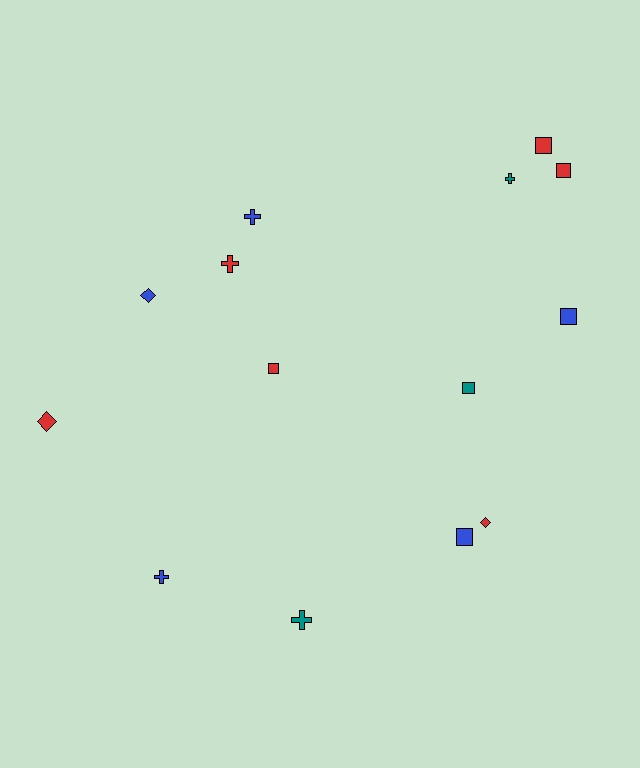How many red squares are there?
There are 3 red squares.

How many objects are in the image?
There are 14 objects.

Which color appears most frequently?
Red, with 6 objects.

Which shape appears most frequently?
Square, with 6 objects.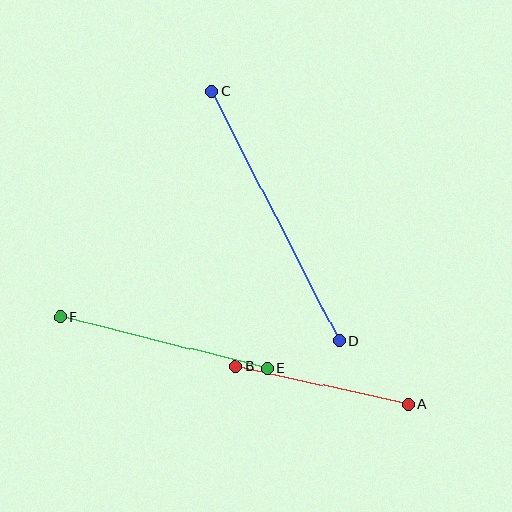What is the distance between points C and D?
The distance is approximately 280 pixels.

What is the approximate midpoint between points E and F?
The midpoint is at approximately (164, 343) pixels.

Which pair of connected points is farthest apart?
Points C and D are farthest apart.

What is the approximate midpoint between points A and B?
The midpoint is at approximately (322, 385) pixels.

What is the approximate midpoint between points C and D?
The midpoint is at approximately (275, 216) pixels.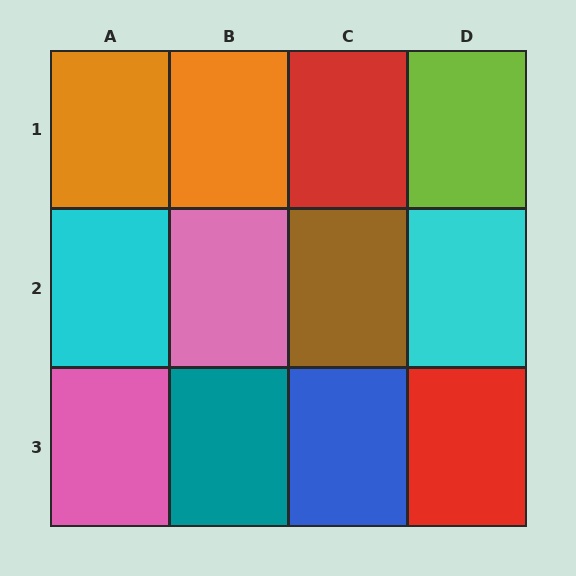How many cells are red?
2 cells are red.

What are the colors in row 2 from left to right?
Cyan, pink, brown, cyan.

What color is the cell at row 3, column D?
Red.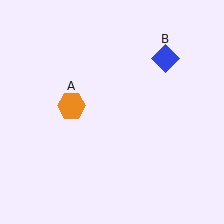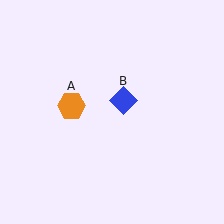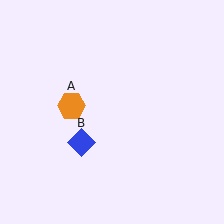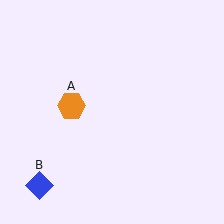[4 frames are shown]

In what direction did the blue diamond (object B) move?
The blue diamond (object B) moved down and to the left.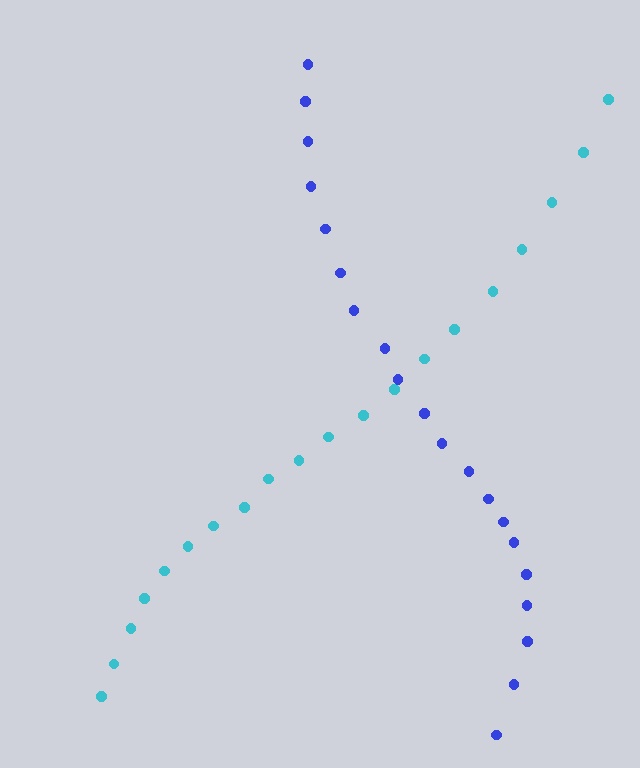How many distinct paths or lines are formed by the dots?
There are 2 distinct paths.